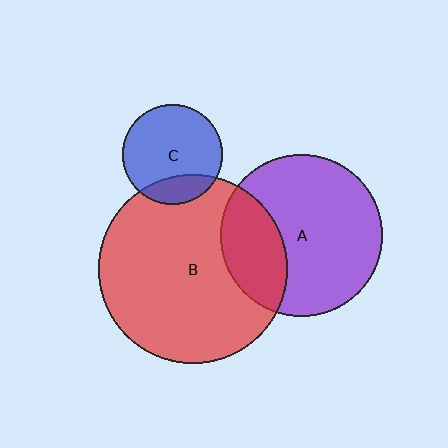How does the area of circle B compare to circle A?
Approximately 1.4 times.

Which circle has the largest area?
Circle B (red).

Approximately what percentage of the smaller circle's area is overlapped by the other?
Approximately 20%.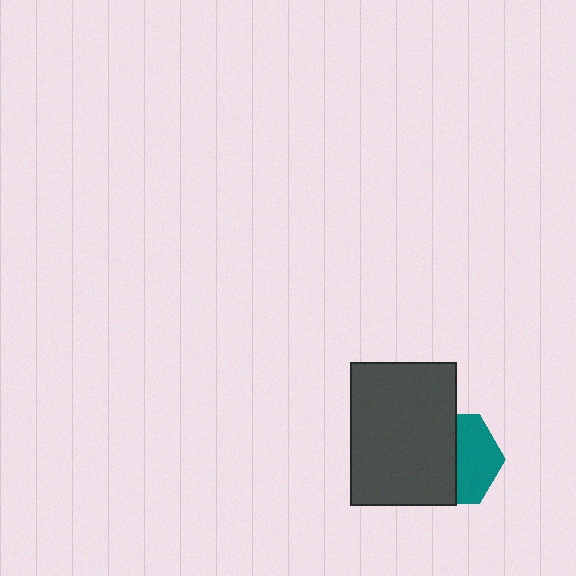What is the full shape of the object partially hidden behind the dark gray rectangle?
The partially hidden object is a teal hexagon.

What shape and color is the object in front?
The object in front is a dark gray rectangle.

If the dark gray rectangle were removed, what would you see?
You would see the complete teal hexagon.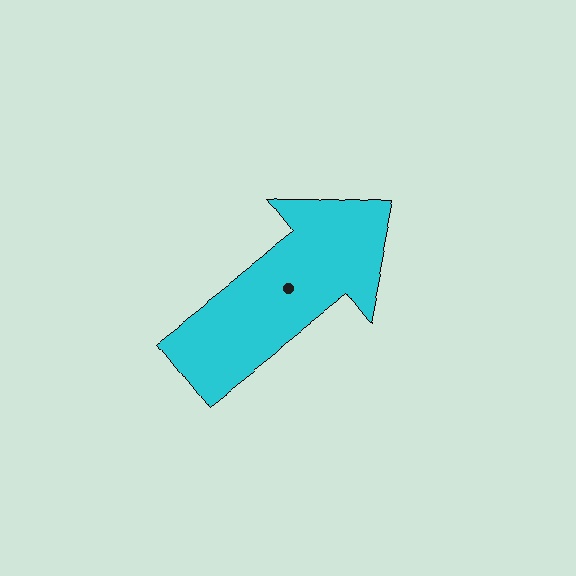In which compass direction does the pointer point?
Northeast.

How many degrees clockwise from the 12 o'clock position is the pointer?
Approximately 52 degrees.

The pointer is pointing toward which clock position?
Roughly 2 o'clock.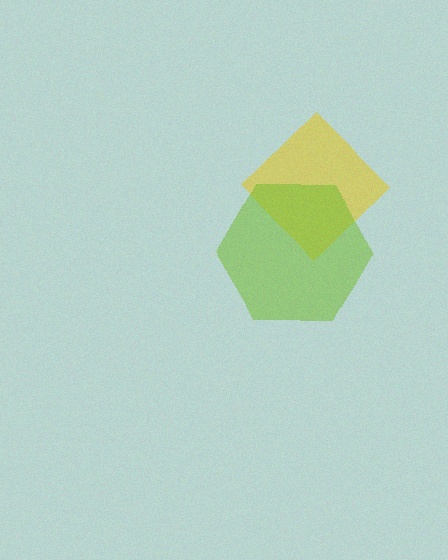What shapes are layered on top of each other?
The layered shapes are: a yellow diamond, a lime hexagon.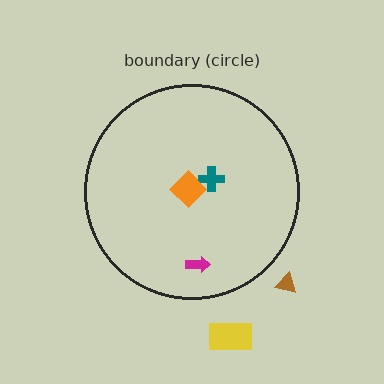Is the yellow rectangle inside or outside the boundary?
Outside.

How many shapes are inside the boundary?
3 inside, 2 outside.